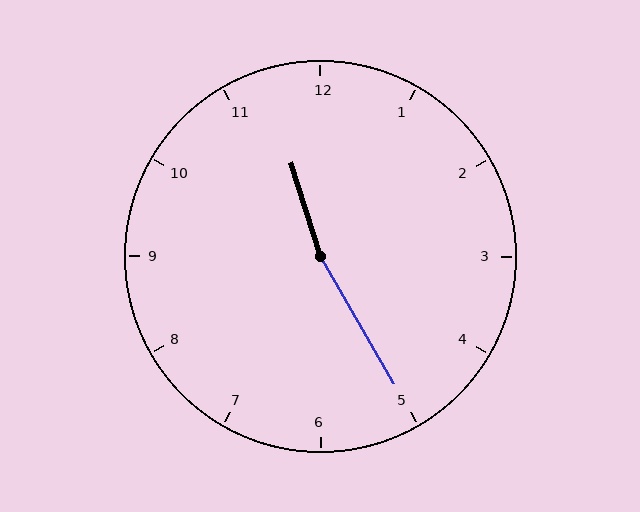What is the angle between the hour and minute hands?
Approximately 168 degrees.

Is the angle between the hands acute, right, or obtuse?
It is obtuse.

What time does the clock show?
11:25.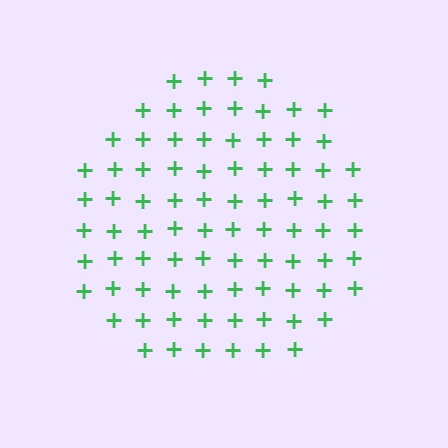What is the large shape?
The large shape is a circle.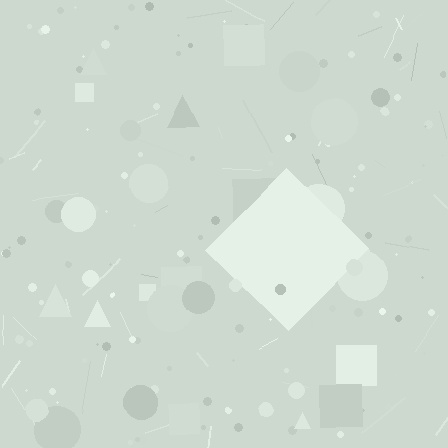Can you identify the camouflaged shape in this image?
The camouflaged shape is a diamond.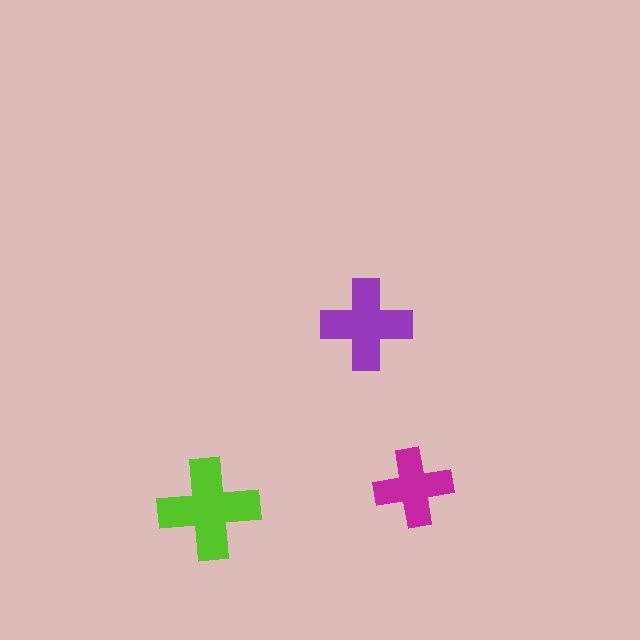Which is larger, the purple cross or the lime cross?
The lime one.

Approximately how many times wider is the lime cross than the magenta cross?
About 1.5 times wider.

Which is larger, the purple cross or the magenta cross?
The purple one.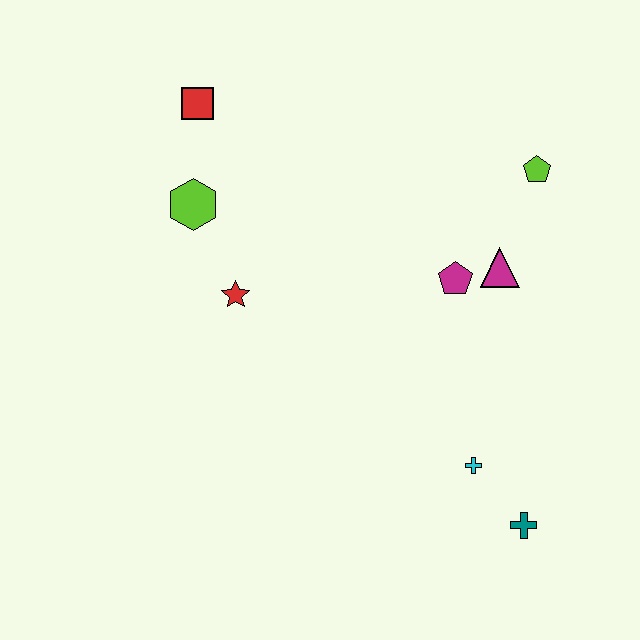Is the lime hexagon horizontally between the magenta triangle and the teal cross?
No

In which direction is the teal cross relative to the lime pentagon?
The teal cross is below the lime pentagon.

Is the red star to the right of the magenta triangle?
No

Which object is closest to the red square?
The lime hexagon is closest to the red square.